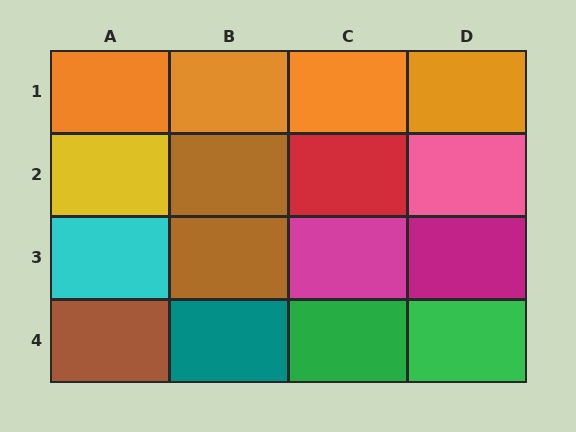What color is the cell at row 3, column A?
Cyan.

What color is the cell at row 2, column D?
Pink.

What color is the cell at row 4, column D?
Green.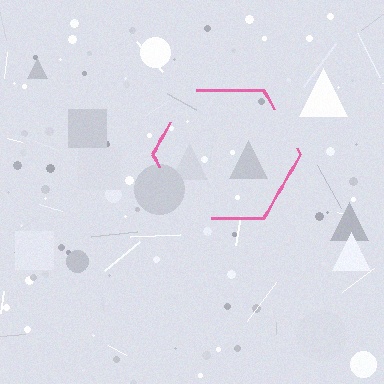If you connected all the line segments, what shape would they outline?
They would outline a hexagon.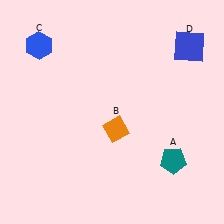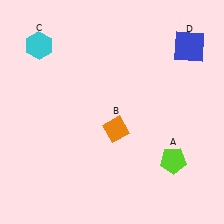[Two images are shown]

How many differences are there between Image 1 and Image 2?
There are 2 differences between the two images.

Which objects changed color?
A changed from teal to lime. C changed from blue to cyan.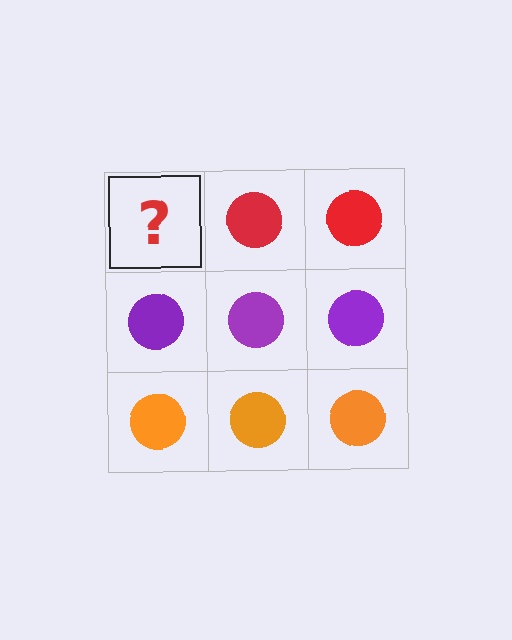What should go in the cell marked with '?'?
The missing cell should contain a red circle.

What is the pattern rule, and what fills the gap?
The rule is that each row has a consistent color. The gap should be filled with a red circle.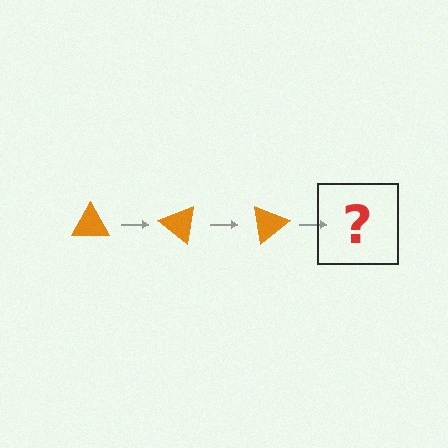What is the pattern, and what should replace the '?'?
The pattern is that the triangle rotates 40 degrees each step. The '?' should be an orange triangle rotated 120 degrees.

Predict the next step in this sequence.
The next step is an orange triangle rotated 120 degrees.